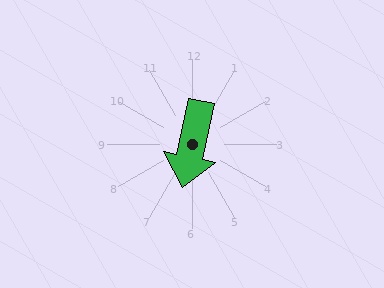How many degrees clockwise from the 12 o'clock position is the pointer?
Approximately 192 degrees.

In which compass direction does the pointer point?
South.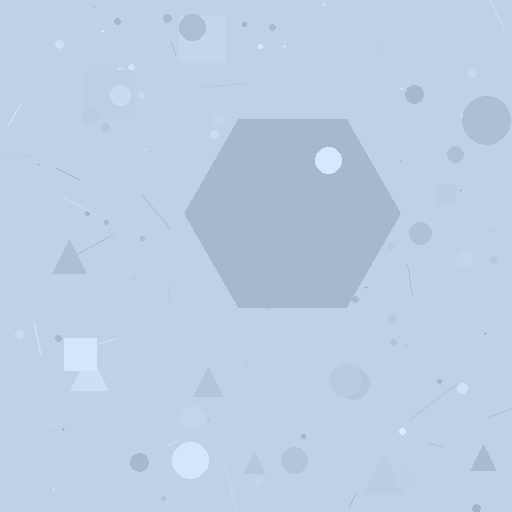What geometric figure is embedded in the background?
A hexagon is embedded in the background.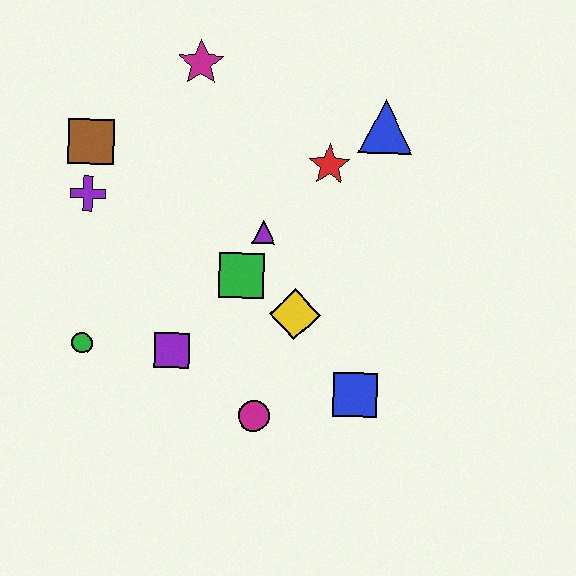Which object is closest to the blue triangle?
The red star is closest to the blue triangle.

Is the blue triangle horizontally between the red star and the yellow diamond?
No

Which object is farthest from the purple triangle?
The green circle is farthest from the purple triangle.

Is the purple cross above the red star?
No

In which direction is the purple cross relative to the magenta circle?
The purple cross is above the magenta circle.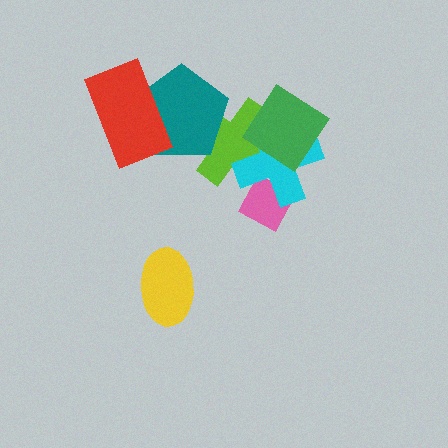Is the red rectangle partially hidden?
No, no other shape covers it.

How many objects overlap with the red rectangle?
1 object overlaps with the red rectangle.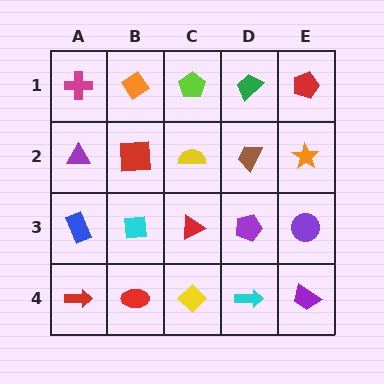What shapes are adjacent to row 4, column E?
A purple circle (row 3, column E), a cyan arrow (row 4, column D).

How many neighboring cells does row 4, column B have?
3.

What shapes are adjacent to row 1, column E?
An orange star (row 2, column E), a green trapezoid (row 1, column D).